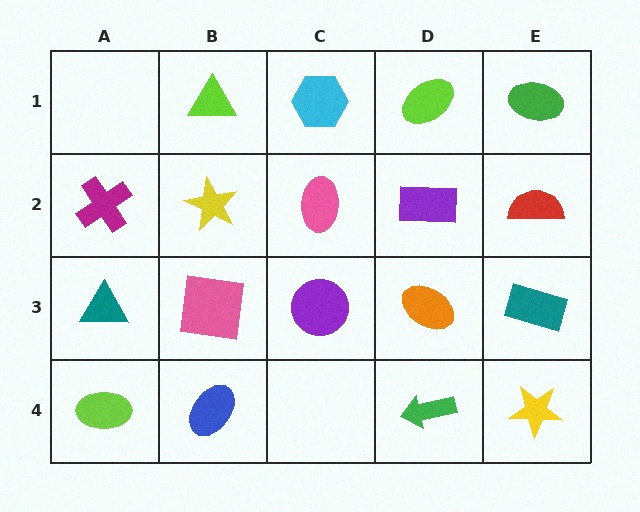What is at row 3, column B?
A pink square.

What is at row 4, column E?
A yellow star.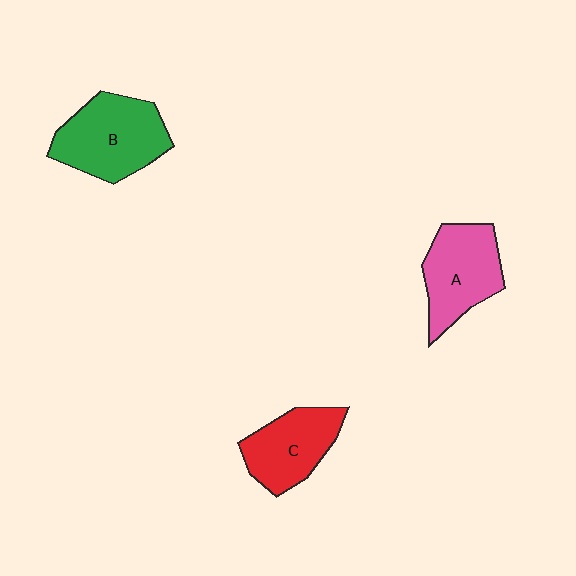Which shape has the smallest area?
Shape C (red).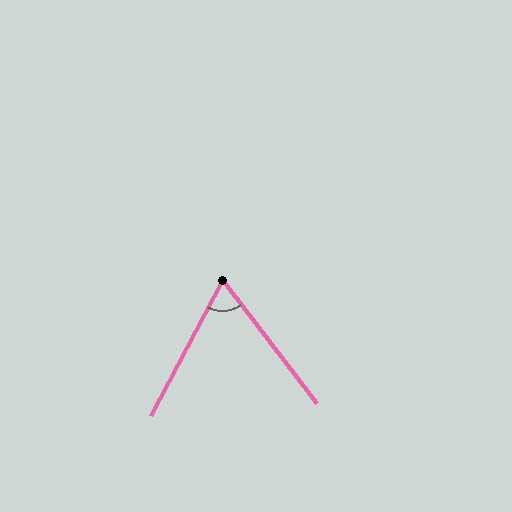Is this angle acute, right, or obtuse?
It is acute.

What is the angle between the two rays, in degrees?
Approximately 65 degrees.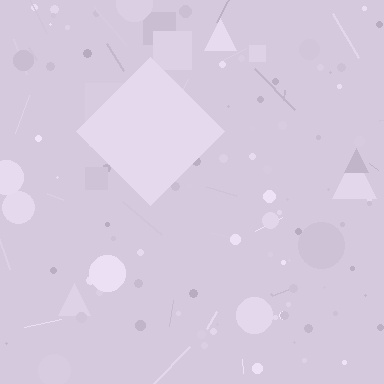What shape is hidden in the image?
A diamond is hidden in the image.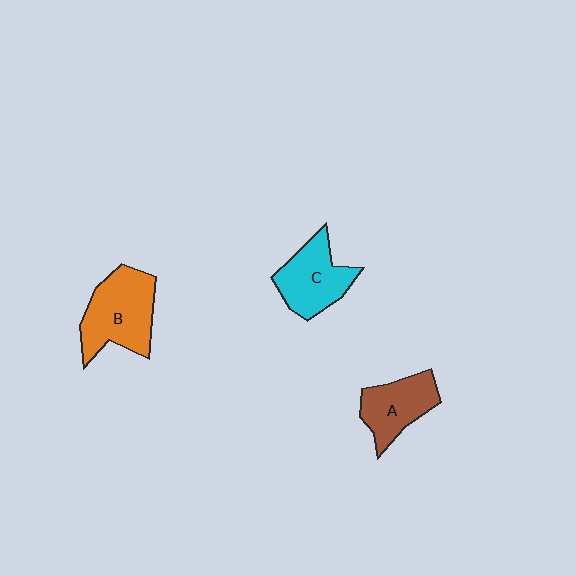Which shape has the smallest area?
Shape A (brown).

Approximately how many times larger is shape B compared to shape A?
Approximately 1.4 times.